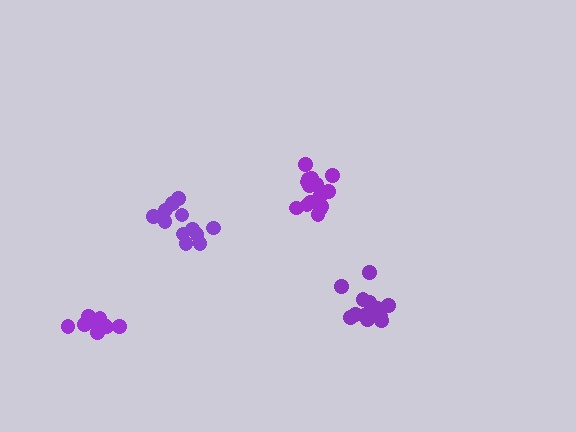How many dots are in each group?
Group 1: 12 dots, Group 2: 15 dots, Group 3: 10 dots, Group 4: 12 dots (49 total).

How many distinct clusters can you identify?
There are 4 distinct clusters.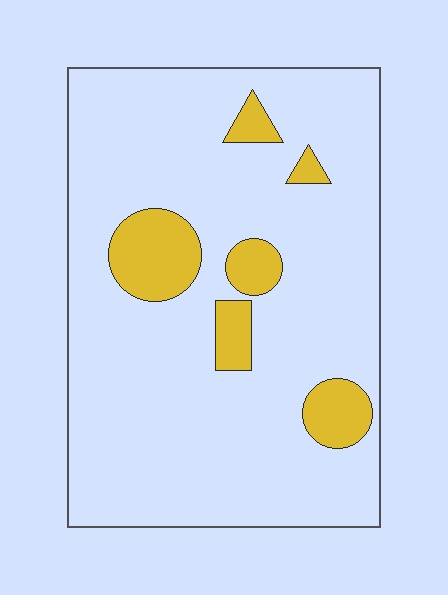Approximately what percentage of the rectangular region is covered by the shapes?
Approximately 15%.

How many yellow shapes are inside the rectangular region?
6.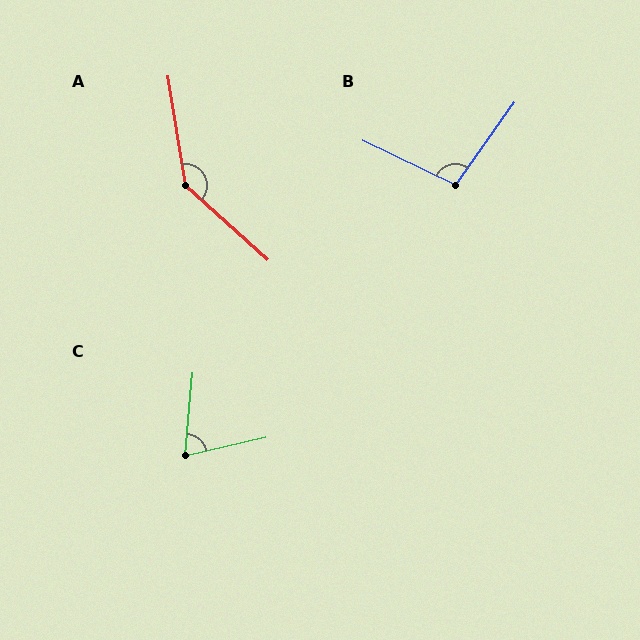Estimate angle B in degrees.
Approximately 100 degrees.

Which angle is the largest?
A, at approximately 141 degrees.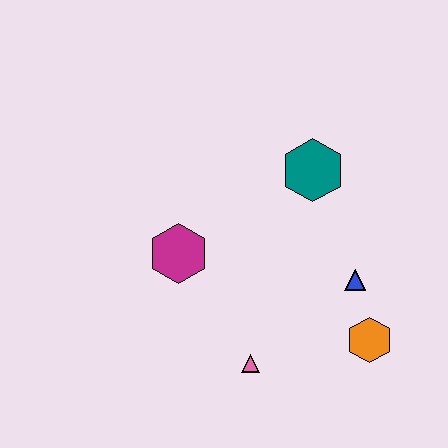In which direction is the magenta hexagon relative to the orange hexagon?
The magenta hexagon is to the left of the orange hexagon.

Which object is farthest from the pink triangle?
The teal hexagon is farthest from the pink triangle.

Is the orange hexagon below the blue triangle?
Yes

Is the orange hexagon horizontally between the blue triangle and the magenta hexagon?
No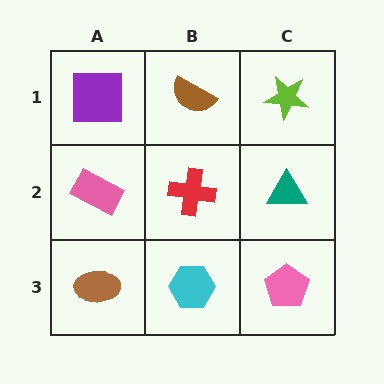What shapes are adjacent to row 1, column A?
A pink rectangle (row 2, column A), a brown semicircle (row 1, column B).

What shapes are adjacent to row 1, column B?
A red cross (row 2, column B), a purple square (row 1, column A), a lime star (row 1, column C).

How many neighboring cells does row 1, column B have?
3.